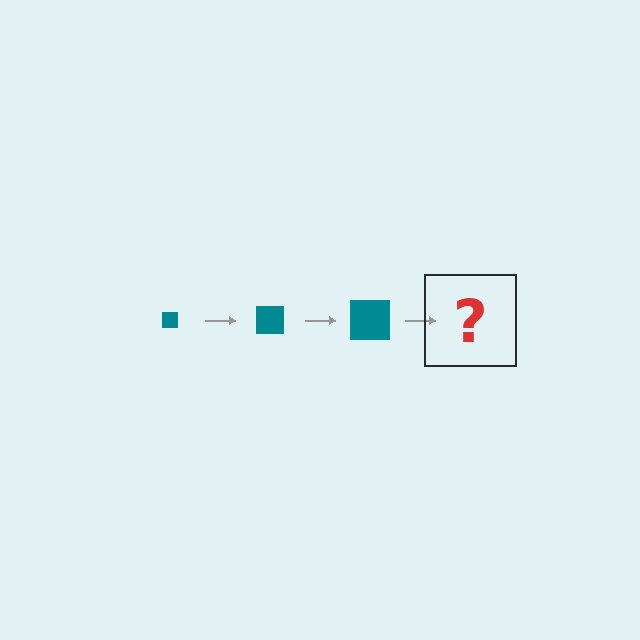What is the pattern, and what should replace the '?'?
The pattern is that the square gets progressively larger each step. The '?' should be a teal square, larger than the previous one.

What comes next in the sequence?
The next element should be a teal square, larger than the previous one.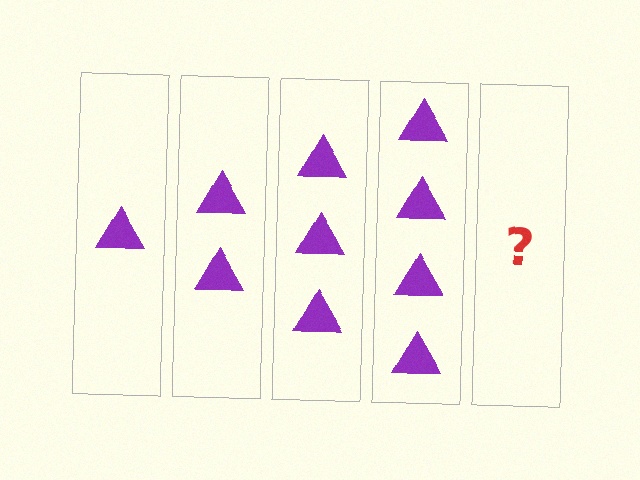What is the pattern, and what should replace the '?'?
The pattern is that each step adds one more triangle. The '?' should be 5 triangles.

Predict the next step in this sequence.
The next step is 5 triangles.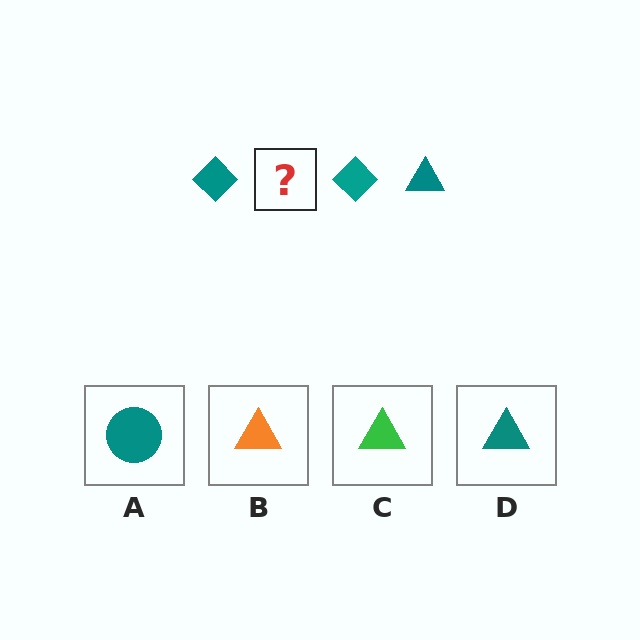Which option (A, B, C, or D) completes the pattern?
D.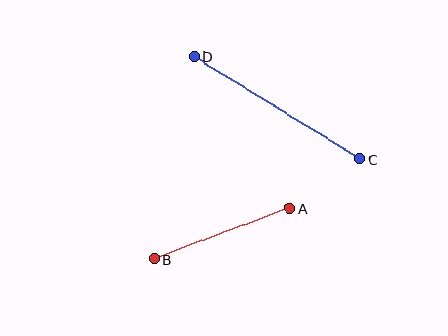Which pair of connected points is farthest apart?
Points C and D are farthest apart.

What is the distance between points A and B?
The distance is approximately 145 pixels.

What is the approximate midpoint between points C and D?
The midpoint is at approximately (277, 108) pixels.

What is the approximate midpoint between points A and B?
The midpoint is at approximately (222, 234) pixels.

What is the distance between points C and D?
The distance is approximately 195 pixels.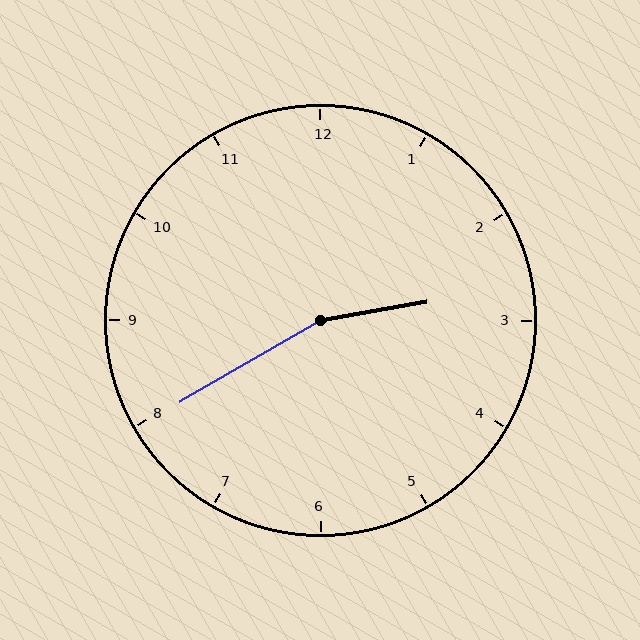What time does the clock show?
2:40.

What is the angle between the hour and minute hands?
Approximately 160 degrees.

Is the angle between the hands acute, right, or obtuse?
It is obtuse.